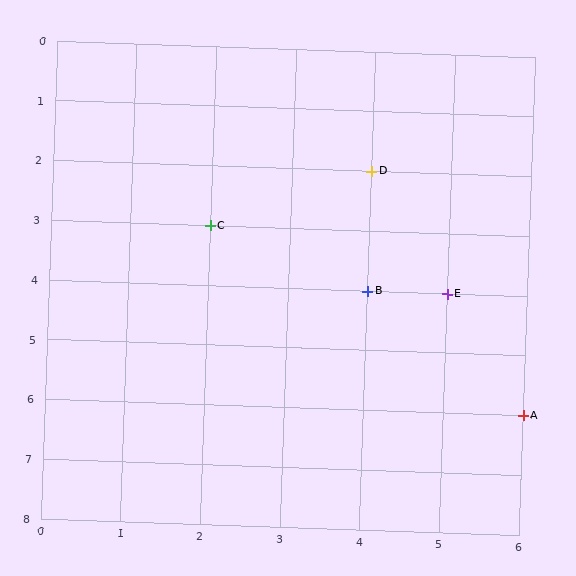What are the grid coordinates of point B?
Point B is at grid coordinates (4, 4).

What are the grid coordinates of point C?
Point C is at grid coordinates (2, 3).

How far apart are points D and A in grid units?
Points D and A are 2 columns and 4 rows apart (about 4.5 grid units diagonally).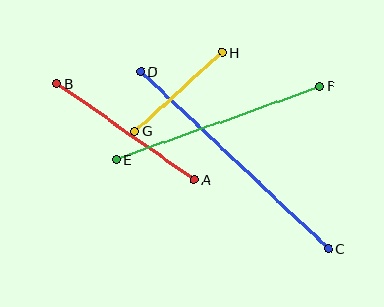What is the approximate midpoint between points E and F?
The midpoint is at approximately (218, 123) pixels.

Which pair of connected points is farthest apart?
Points C and D are farthest apart.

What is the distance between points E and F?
The distance is approximately 217 pixels.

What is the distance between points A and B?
The distance is approximately 168 pixels.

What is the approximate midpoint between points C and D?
The midpoint is at approximately (234, 160) pixels.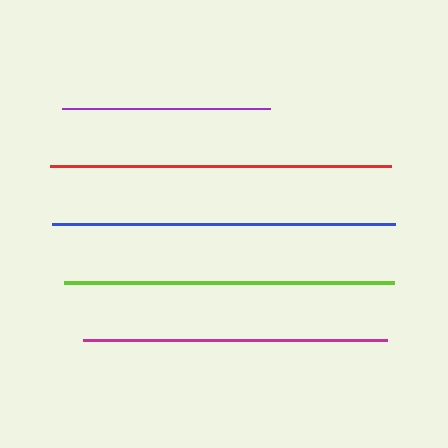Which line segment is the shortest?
The purple line is the shortest at approximately 208 pixels.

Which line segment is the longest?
The blue line is the longest at approximately 343 pixels.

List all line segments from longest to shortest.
From longest to shortest: blue, red, lime, magenta, purple.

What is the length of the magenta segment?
The magenta segment is approximately 305 pixels long.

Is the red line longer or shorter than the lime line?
The red line is longer than the lime line.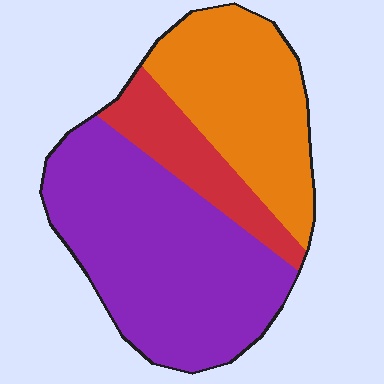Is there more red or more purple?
Purple.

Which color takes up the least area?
Red, at roughly 15%.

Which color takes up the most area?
Purple, at roughly 50%.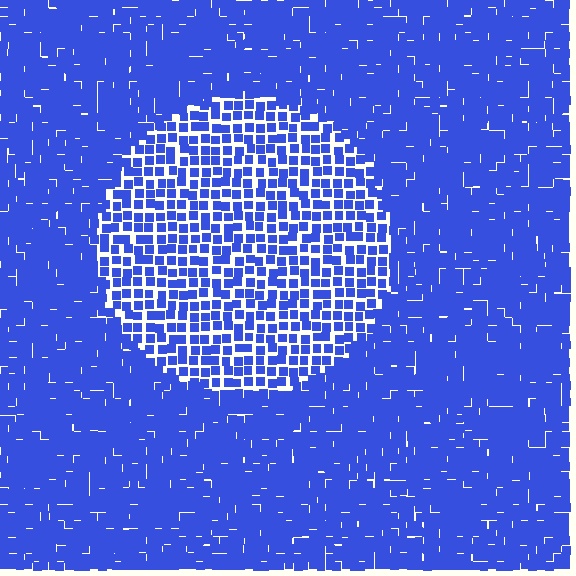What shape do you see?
I see a circle.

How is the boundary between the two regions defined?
The boundary is defined by a change in element density (approximately 1.9x ratio). All elements are the same color, size, and shape.